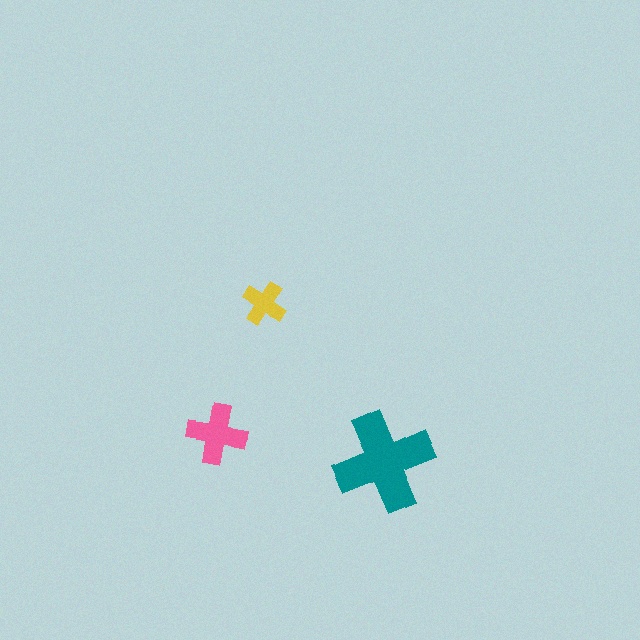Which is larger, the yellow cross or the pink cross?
The pink one.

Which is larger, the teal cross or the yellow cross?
The teal one.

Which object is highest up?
The yellow cross is topmost.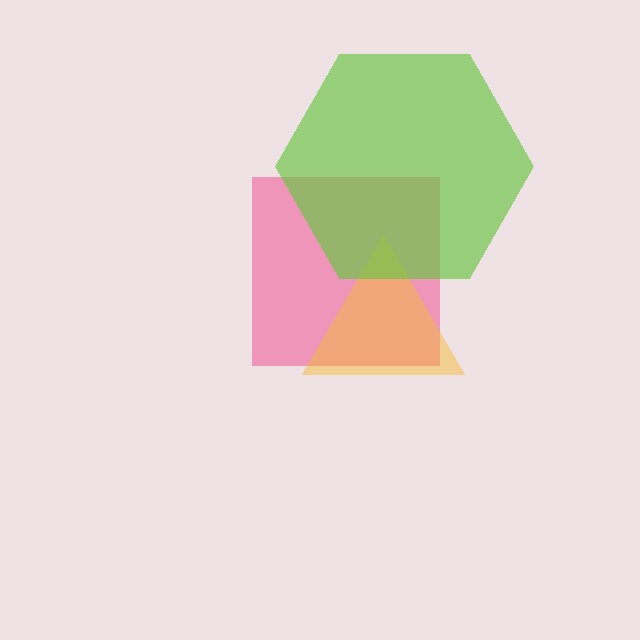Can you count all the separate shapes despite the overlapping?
Yes, there are 3 separate shapes.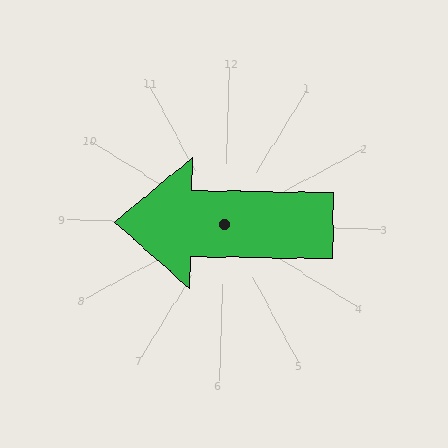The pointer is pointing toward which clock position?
Roughly 9 o'clock.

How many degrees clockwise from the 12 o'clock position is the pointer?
Approximately 269 degrees.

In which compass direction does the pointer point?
West.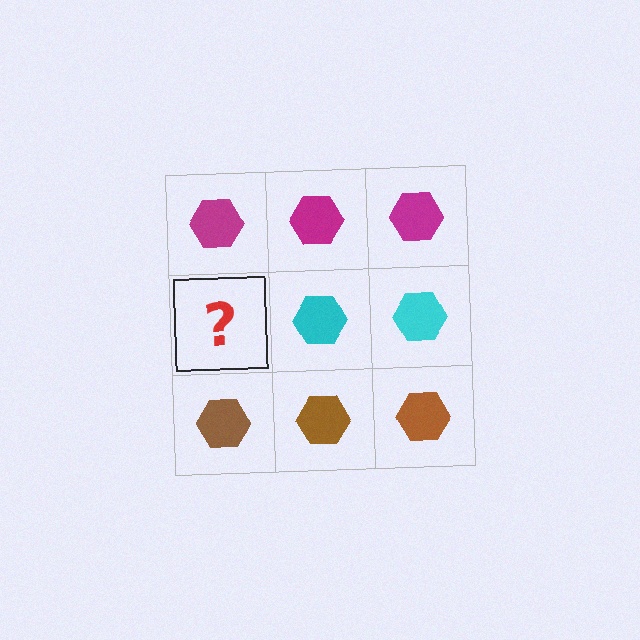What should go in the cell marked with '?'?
The missing cell should contain a cyan hexagon.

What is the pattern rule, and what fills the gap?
The rule is that each row has a consistent color. The gap should be filled with a cyan hexagon.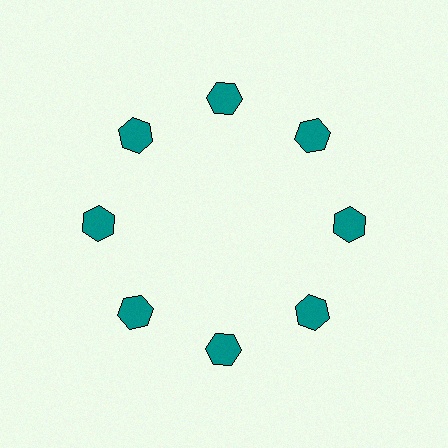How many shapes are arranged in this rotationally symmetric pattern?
There are 8 shapes, arranged in 8 groups of 1.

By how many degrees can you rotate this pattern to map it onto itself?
The pattern maps onto itself every 45 degrees of rotation.